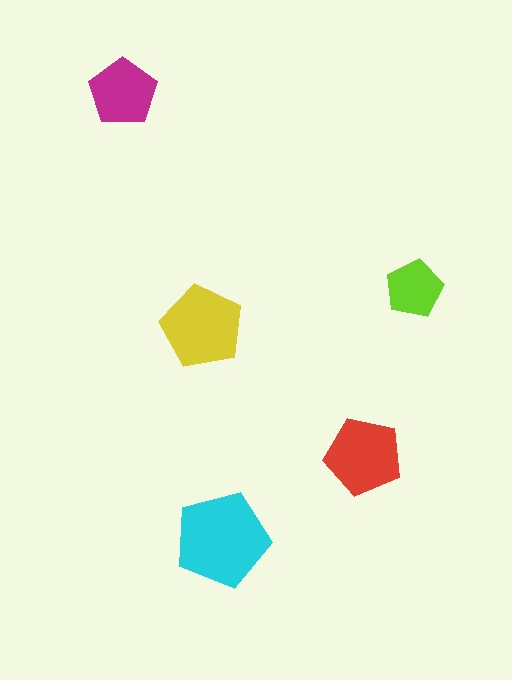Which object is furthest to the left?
The magenta pentagon is leftmost.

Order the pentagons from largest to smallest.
the cyan one, the yellow one, the red one, the magenta one, the lime one.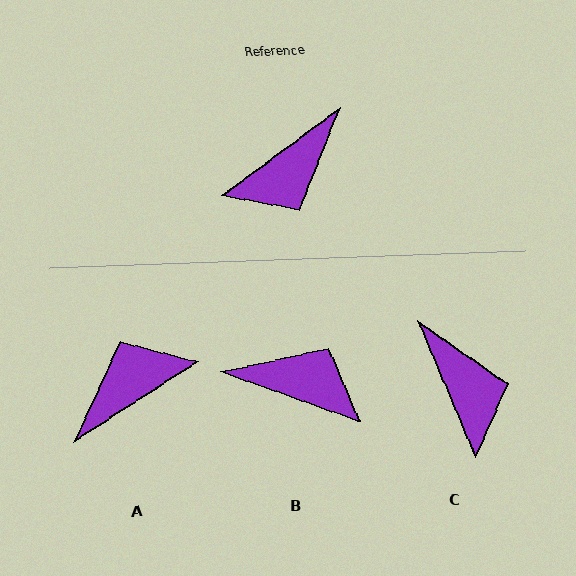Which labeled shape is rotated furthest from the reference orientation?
A, about 176 degrees away.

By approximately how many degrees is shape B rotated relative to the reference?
Approximately 124 degrees counter-clockwise.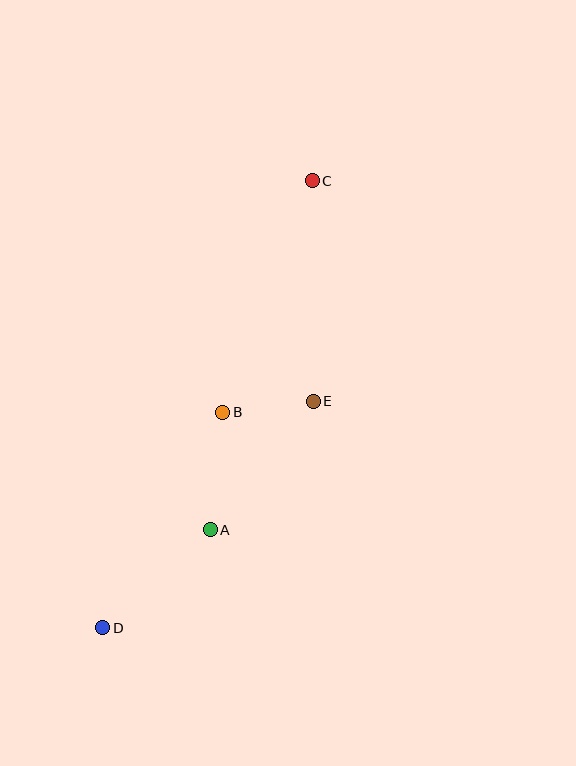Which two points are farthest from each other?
Points C and D are farthest from each other.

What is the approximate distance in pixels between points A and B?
The distance between A and B is approximately 118 pixels.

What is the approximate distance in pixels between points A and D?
The distance between A and D is approximately 146 pixels.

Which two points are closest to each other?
Points B and E are closest to each other.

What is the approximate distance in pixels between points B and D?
The distance between B and D is approximately 247 pixels.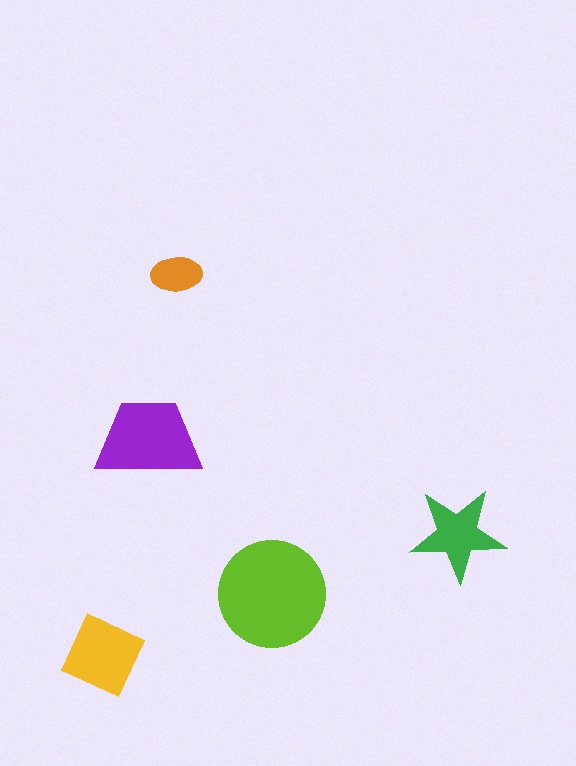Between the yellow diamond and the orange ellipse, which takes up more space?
The yellow diamond.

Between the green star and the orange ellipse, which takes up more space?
The green star.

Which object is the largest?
The lime circle.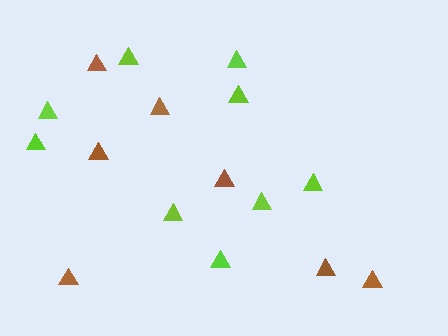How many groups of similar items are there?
There are 2 groups: one group of brown triangles (7) and one group of lime triangles (9).